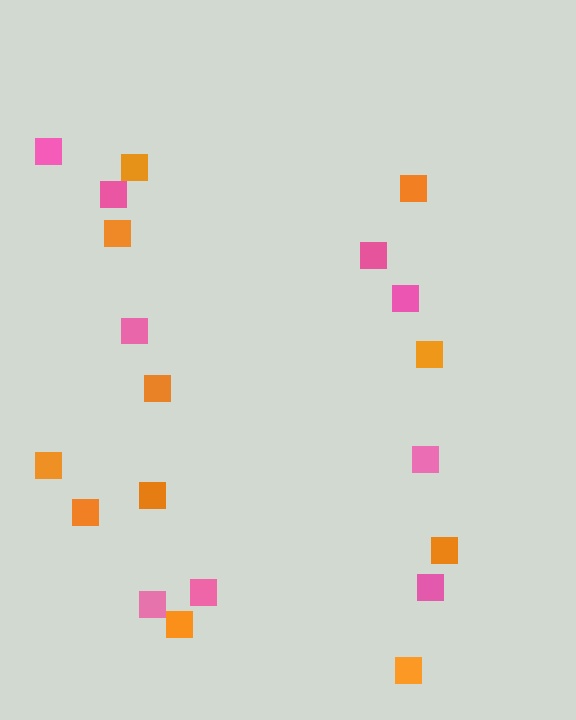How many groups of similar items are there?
There are 2 groups: one group of pink squares (9) and one group of orange squares (11).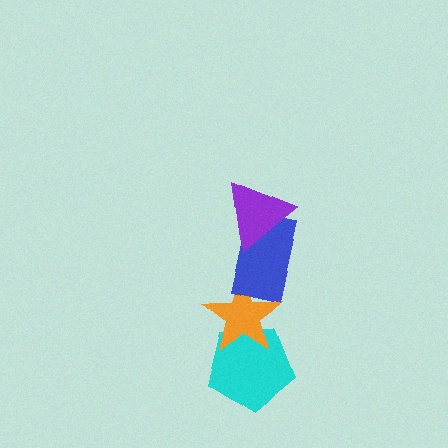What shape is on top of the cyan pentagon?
The orange star is on top of the cyan pentagon.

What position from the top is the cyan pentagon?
The cyan pentagon is 4th from the top.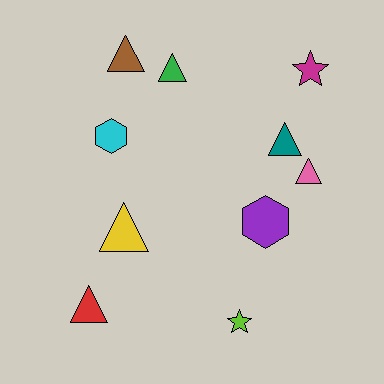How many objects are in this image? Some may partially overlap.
There are 10 objects.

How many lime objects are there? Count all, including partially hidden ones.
There is 1 lime object.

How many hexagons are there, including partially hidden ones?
There are 2 hexagons.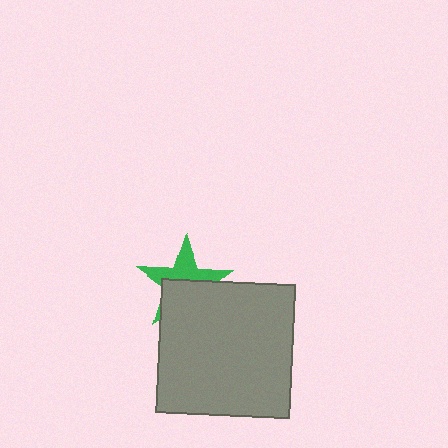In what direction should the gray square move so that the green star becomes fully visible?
The gray square should move down. That is the shortest direction to clear the overlap and leave the green star fully visible.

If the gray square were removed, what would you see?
You would see the complete green star.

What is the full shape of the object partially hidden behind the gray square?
The partially hidden object is a green star.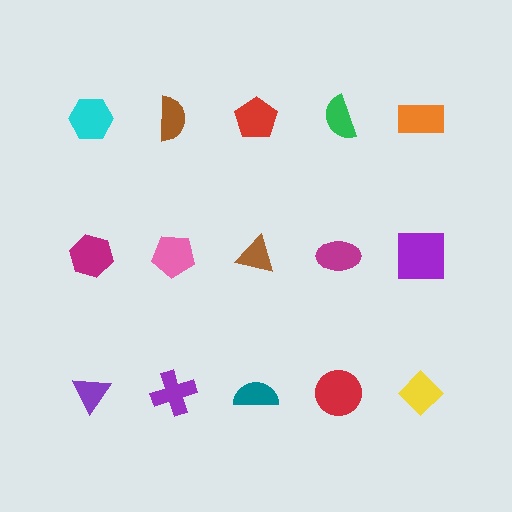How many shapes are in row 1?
5 shapes.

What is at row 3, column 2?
A purple cross.